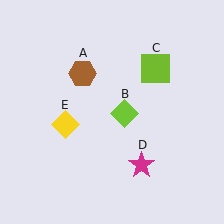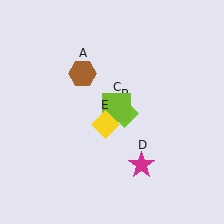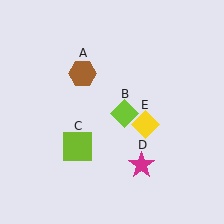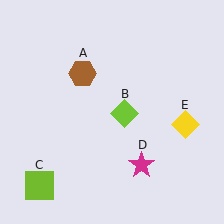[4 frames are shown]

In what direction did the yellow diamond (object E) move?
The yellow diamond (object E) moved right.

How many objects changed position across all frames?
2 objects changed position: lime square (object C), yellow diamond (object E).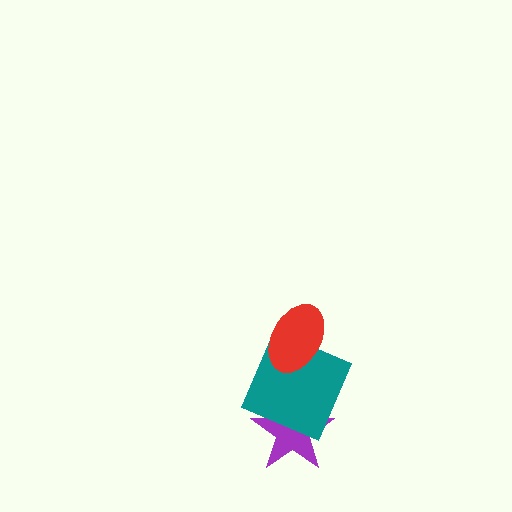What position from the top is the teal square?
The teal square is 2nd from the top.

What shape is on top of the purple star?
The teal square is on top of the purple star.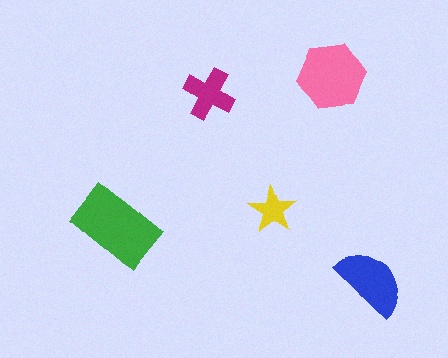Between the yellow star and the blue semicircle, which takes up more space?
The blue semicircle.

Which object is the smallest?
The yellow star.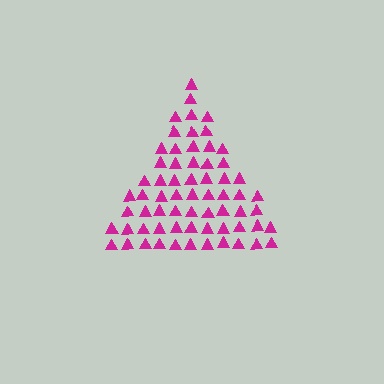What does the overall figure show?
The overall figure shows a triangle.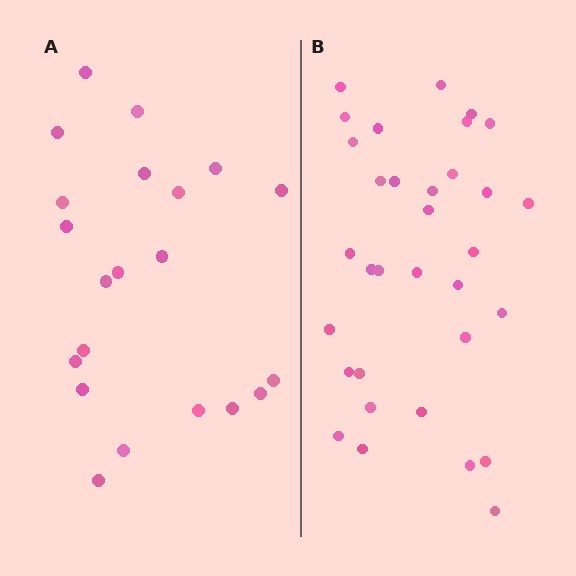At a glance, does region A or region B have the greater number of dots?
Region B (the right region) has more dots.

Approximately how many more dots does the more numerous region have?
Region B has roughly 12 or so more dots than region A.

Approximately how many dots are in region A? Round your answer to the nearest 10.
About 20 dots. (The exact count is 21, which rounds to 20.)